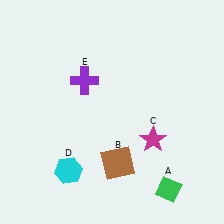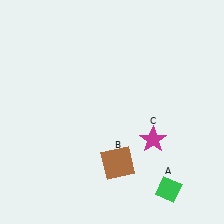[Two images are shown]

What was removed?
The purple cross (E), the cyan hexagon (D) were removed in Image 2.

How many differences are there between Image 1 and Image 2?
There are 2 differences between the two images.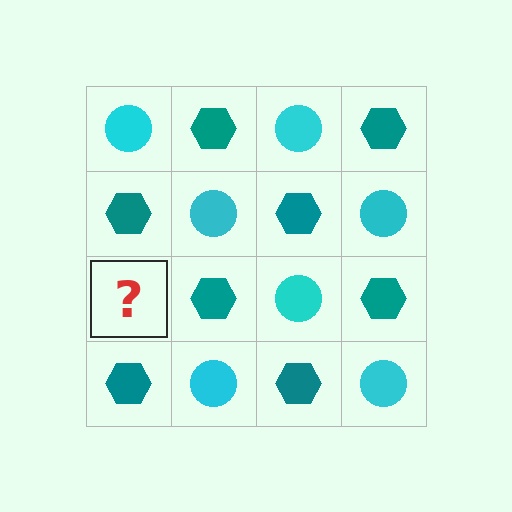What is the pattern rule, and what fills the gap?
The rule is that it alternates cyan circle and teal hexagon in a checkerboard pattern. The gap should be filled with a cyan circle.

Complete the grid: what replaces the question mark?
The question mark should be replaced with a cyan circle.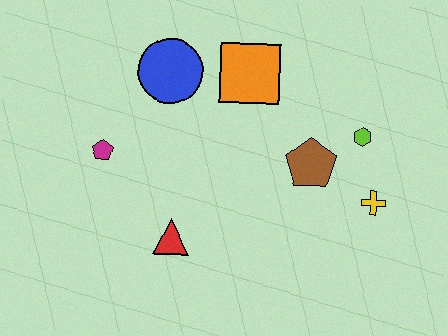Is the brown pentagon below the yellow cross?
No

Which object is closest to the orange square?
The blue circle is closest to the orange square.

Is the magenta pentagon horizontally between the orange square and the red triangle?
No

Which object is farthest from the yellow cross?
The magenta pentagon is farthest from the yellow cross.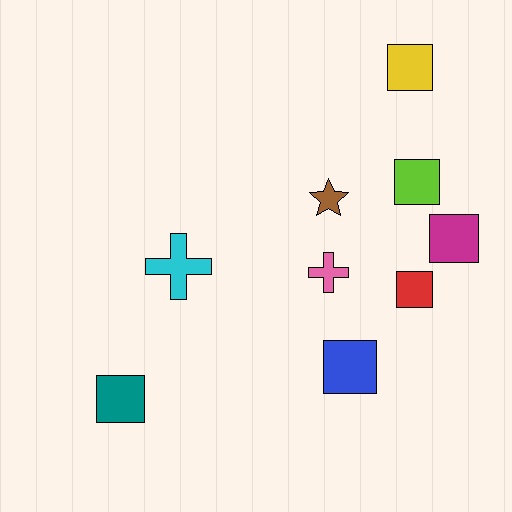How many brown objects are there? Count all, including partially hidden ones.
There is 1 brown object.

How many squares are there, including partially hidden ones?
There are 6 squares.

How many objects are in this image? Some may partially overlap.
There are 9 objects.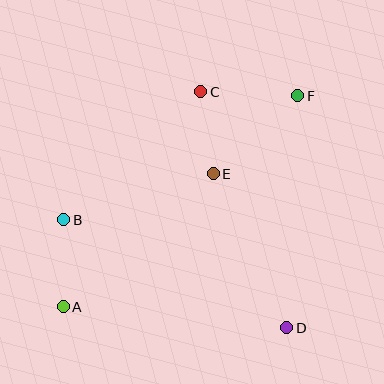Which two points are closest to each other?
Points C and E are closest to each other.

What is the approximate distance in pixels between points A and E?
The distance between A and E is approximately 200 pixels.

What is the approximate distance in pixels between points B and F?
The distance between B and F is approximately 265 pixels.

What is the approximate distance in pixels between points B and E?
The distance between B and E is approximately 157 pixels.